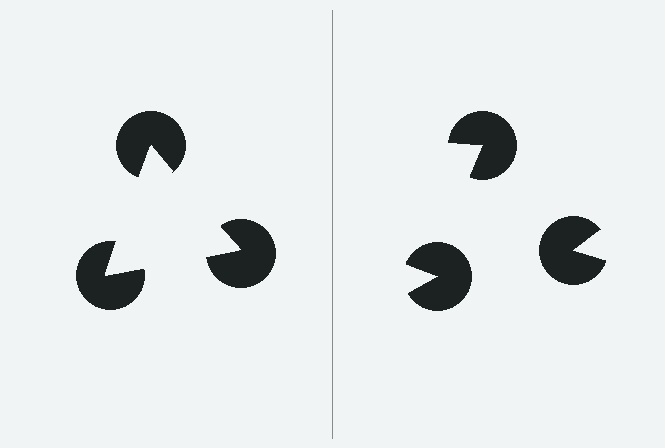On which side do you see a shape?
An illusory triangle appears on the left side. On the right side the wedge cuts are rotated, so no coherent shape forms.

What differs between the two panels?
The pac-man discs are positioned identically on both sides; only the wedge orientations differ. On the left they align to a triangle; on the right they are misaligned.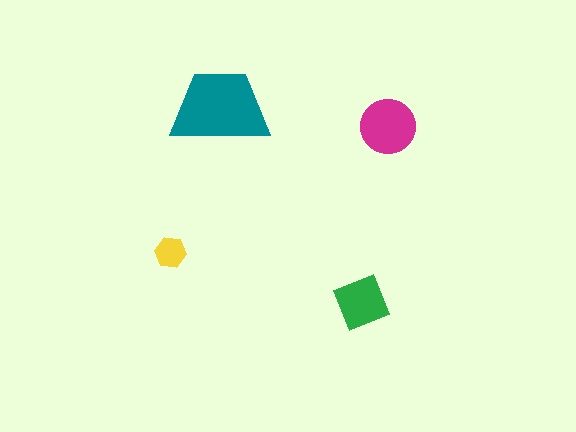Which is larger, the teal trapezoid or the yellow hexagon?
The teal trapezoid.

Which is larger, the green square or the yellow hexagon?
The green square.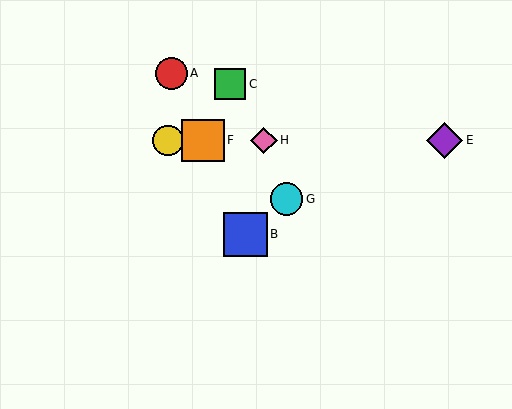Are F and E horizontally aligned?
Yes, both are at y≈140.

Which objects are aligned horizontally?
Objects D, E, F, H are aligned horizontally.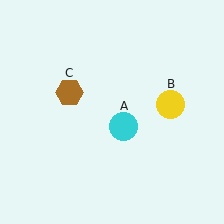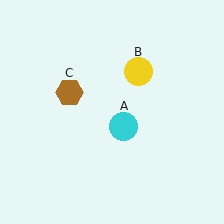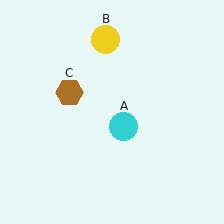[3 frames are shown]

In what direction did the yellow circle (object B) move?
The yellow circle (object B) moved up and to the left.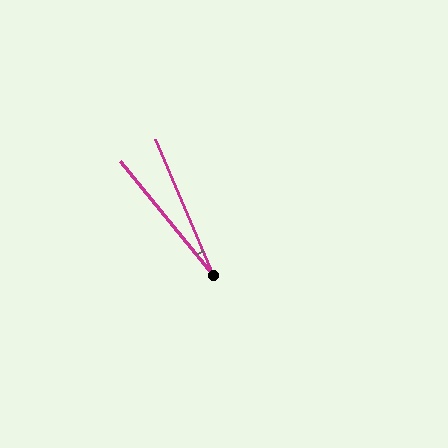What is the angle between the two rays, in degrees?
Approximately 16 degrees.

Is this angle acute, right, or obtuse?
It is acute.